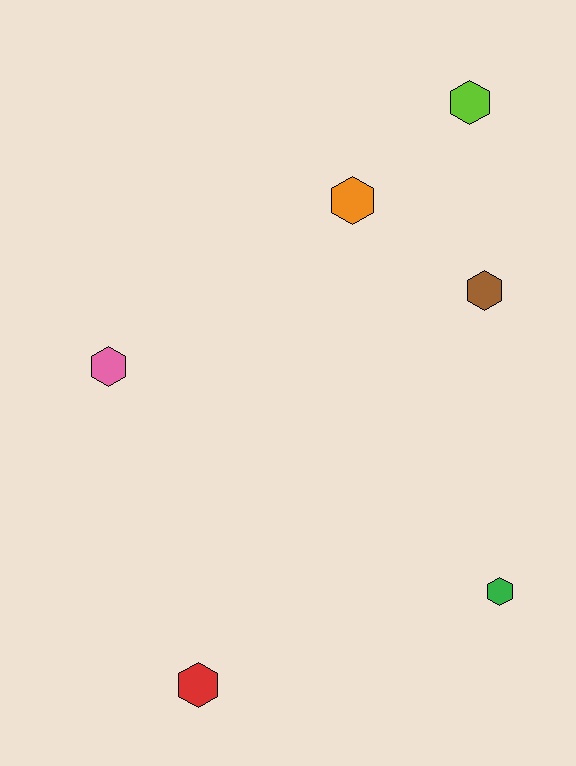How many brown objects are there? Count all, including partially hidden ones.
There is 1 brown object.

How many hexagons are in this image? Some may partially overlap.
There are 6 hexagons.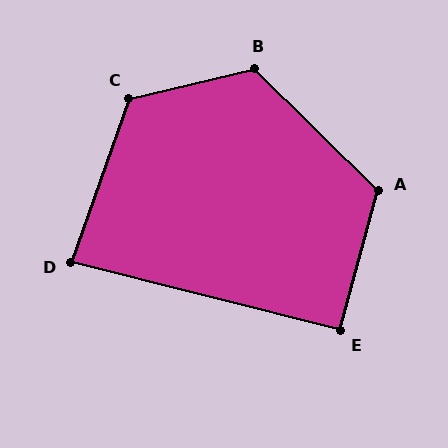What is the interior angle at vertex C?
Approximately 122 degrees (obtuse).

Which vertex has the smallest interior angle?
D, at approximately 85 degrees.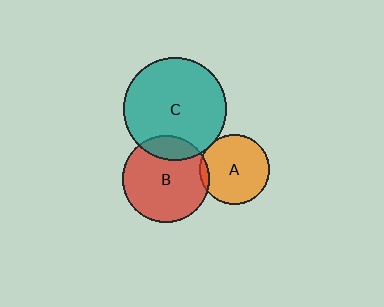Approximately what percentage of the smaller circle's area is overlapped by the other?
Approximately 5%.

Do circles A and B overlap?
Yes.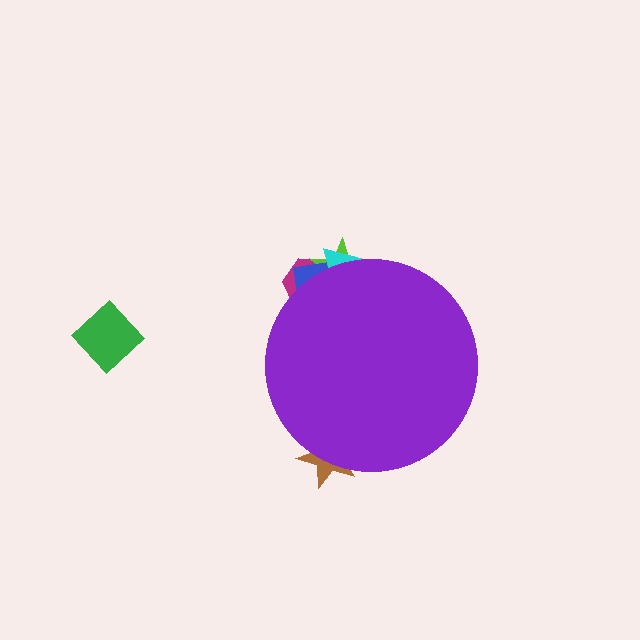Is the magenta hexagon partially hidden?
Yes, the magenta hexagon is partially hidden behind the purple circle.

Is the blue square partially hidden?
Yes, the blue square is partially hidden behind the purple circle.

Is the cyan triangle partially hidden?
Yes, the cyan triangle is partially hidden behind the purple circle.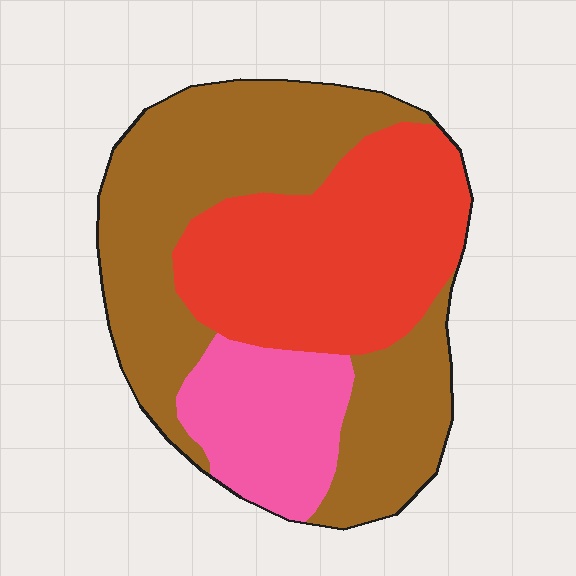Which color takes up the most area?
Brown, at roughly 50%.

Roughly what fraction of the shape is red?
Red takes up about one third (1/3) of the shape.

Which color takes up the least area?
Pink, at roughly 15%.